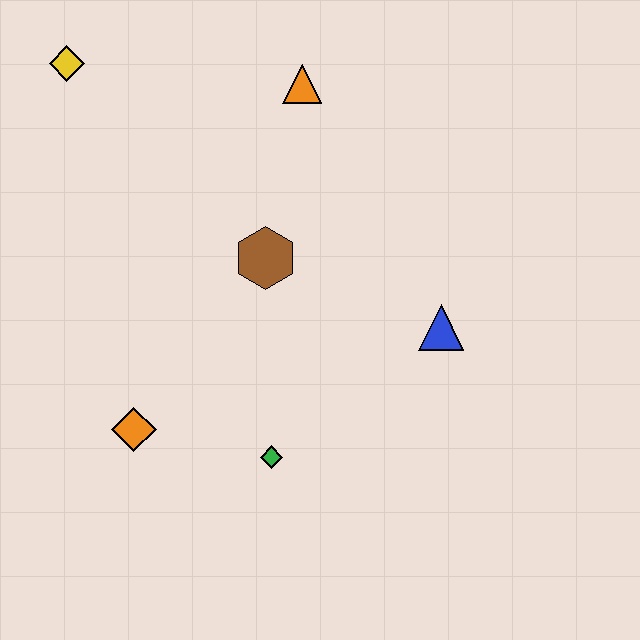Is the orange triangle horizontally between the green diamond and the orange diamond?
No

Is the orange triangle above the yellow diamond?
No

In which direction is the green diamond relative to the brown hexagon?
The green diamond is below the brown hexagon.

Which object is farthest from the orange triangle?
The orange diamond is farthest from the orange triangle.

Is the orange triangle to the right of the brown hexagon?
Yes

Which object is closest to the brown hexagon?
The orange triangle is closest to the brown hexagon.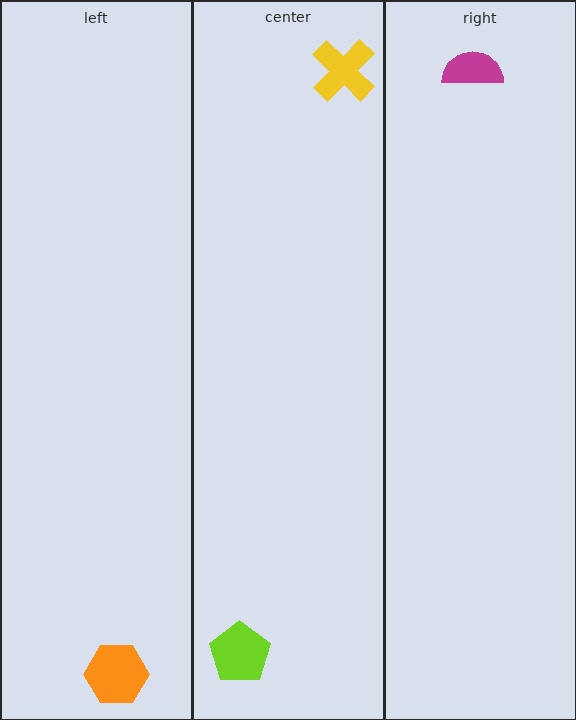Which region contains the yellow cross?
The center region.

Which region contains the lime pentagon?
The center region.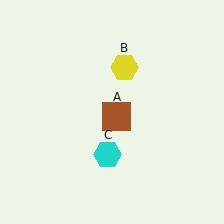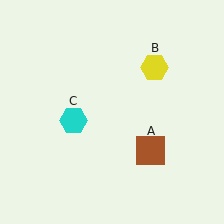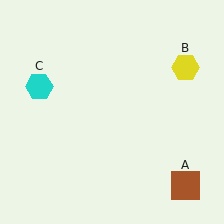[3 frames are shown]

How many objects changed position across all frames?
3 objects changed position: brown square (object A), yellow hexagon (object B), cyan hexagon (object C).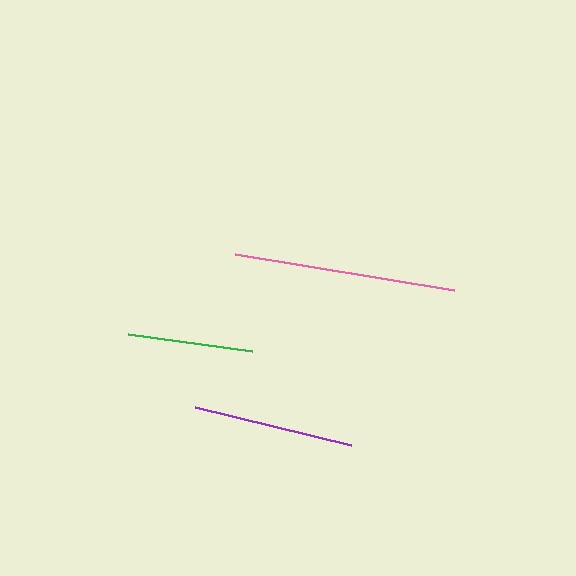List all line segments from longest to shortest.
From longest to shortest: pink, purple, green.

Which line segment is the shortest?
The green line is the shortest at approximately 126 pixels.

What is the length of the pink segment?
The pink segment is approximately 222 pixels long.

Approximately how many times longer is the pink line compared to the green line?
The pink line is approximately 1.8 times the length of the green line.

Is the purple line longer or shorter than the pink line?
The pink line is longer than the purple line.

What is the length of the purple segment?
The purple segment is approximately 160 pixels long.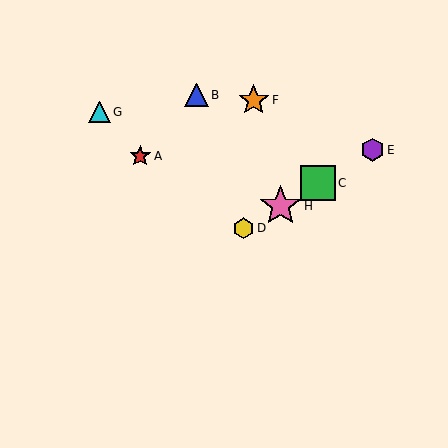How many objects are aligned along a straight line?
4 objects (C, D, E, H) are aligned along a straight line.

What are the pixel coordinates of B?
Object B is at (197, 95).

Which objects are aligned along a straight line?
Objects C, D, E, H are aligned along a straight line.